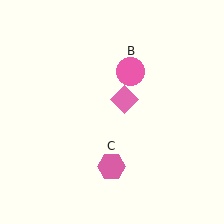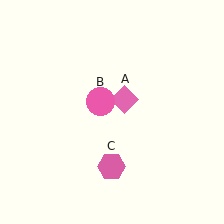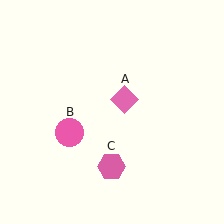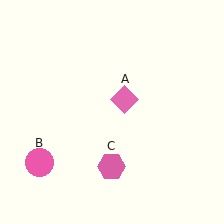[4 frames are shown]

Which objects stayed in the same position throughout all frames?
Pink diamond (object A) and pink hexagon (object C) remained stationary.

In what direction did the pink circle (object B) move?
The pink circle (object B) moved down and to the left.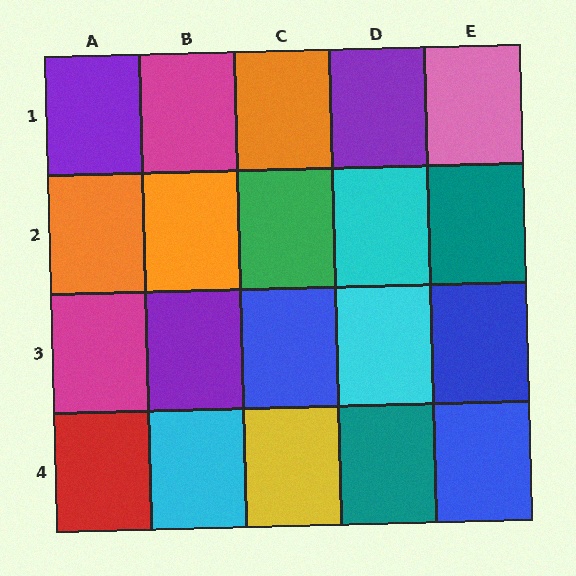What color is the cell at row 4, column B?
Cyan.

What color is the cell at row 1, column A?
Purple.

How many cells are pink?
1 cell is pink.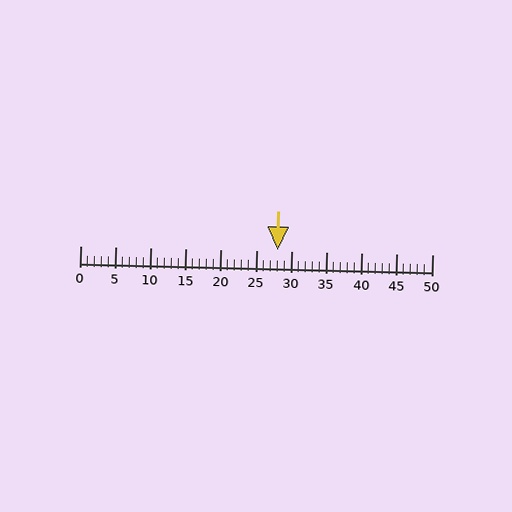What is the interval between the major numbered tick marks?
The major tick marks are spaced 5 units apart.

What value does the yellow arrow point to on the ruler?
The yellow arrow points to approximately 28.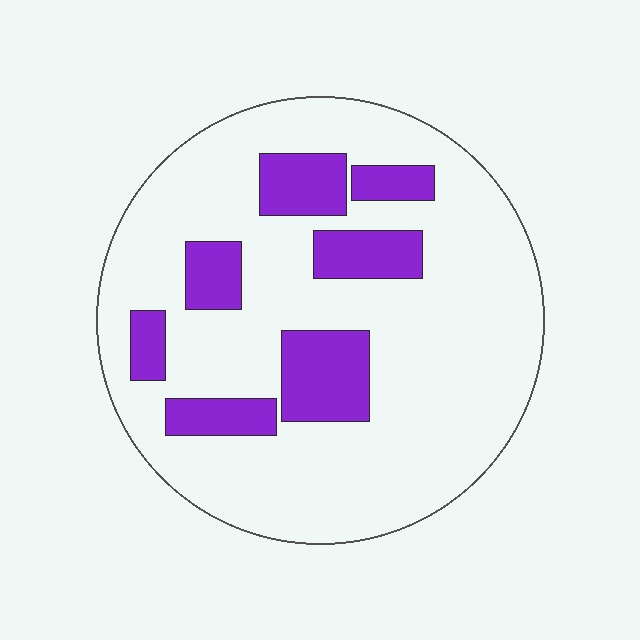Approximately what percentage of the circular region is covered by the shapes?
Approximately 20%.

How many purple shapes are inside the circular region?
7.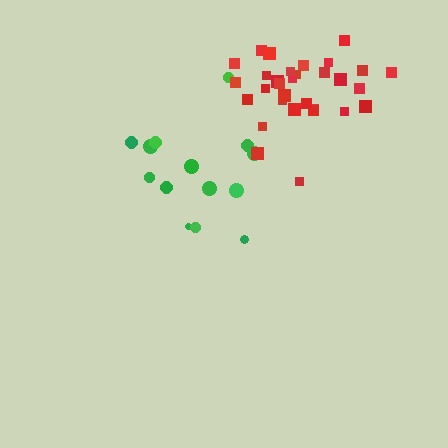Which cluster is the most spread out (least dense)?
Green.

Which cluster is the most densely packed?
Red.